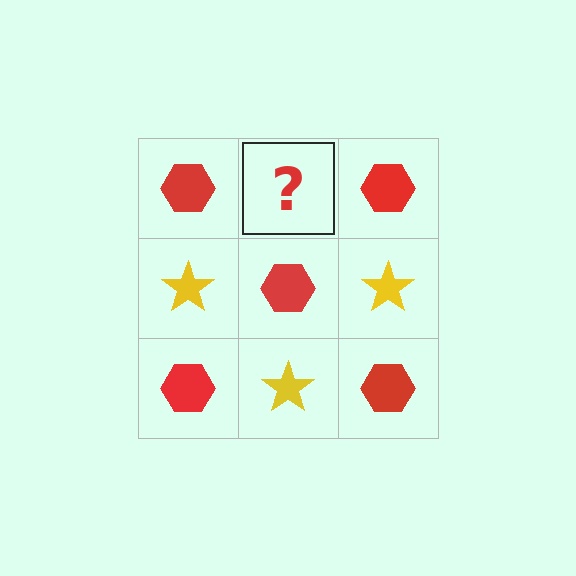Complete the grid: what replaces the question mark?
The question mark should be replaced with a yellow star.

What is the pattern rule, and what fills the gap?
The rule is that it alternates red hexagon and yellow star in a checkerboard pattern. The gap should be filled with a yellow star.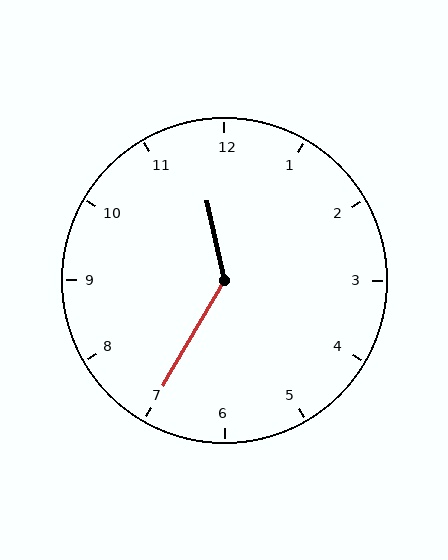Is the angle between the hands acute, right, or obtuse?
It is obtuse.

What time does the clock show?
11:35.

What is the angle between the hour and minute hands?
Approximately 138 degrees.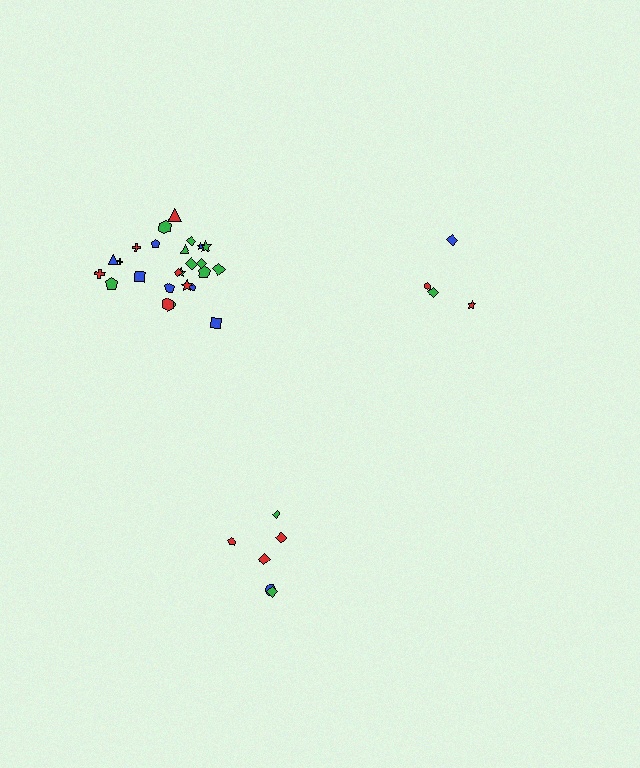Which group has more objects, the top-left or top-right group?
The top-left group.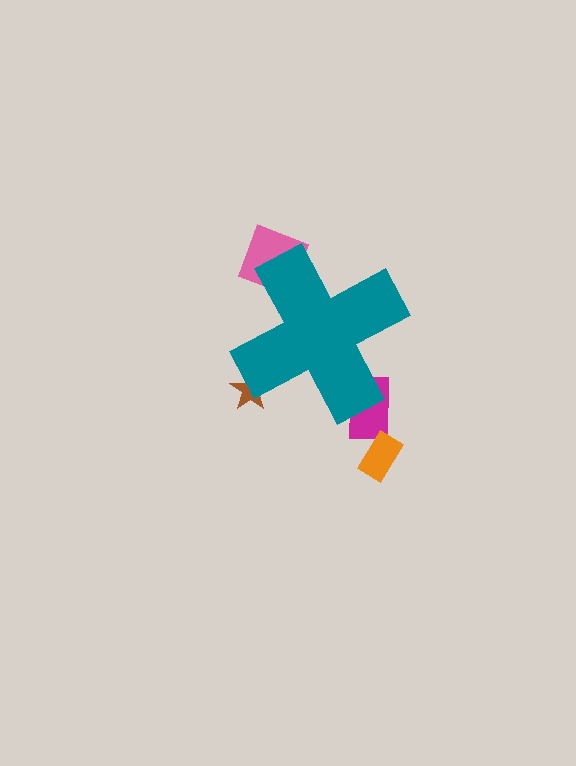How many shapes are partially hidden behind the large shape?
3 shapes are partially hidden.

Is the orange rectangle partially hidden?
No, the orange rectangle is fully visible.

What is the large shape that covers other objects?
A teal cross.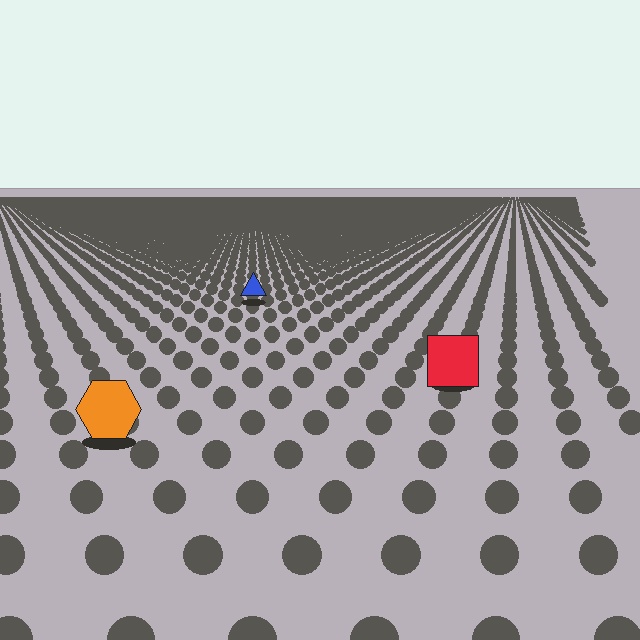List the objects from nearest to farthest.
From nearest to farthest: the orange hexagon, the red square, the blue triangle.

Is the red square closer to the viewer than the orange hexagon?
No. The orange hexagon is closer — you can tell from the texture gradient: the ground texture is coarser near it.